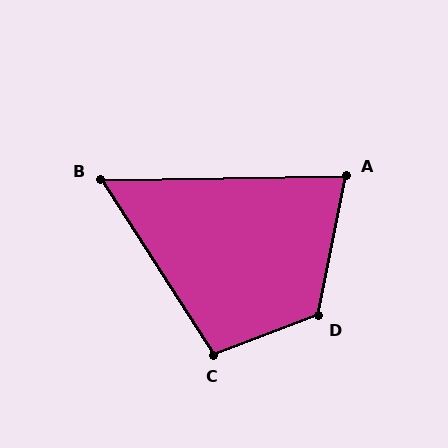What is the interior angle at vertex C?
Approximately 102 degrees (obtuse).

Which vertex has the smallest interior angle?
B, at approximately 58 degrees.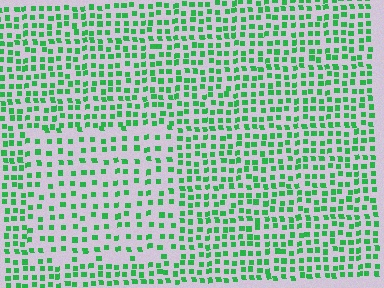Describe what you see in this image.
The image contains small green elements arranged at two different densities. A rectangle-shaped region is visible where the elements are less densely packed than the surrounding area.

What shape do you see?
I see a rectangle.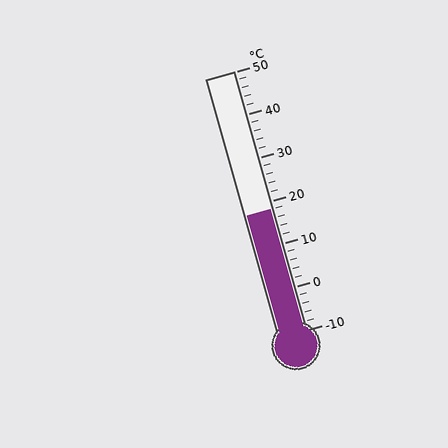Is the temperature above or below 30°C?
The temperature is below 30°C.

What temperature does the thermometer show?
The thermometer shows approximately 18°C.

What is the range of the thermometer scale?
The thermometer scale ranges from -10°C to 50°C.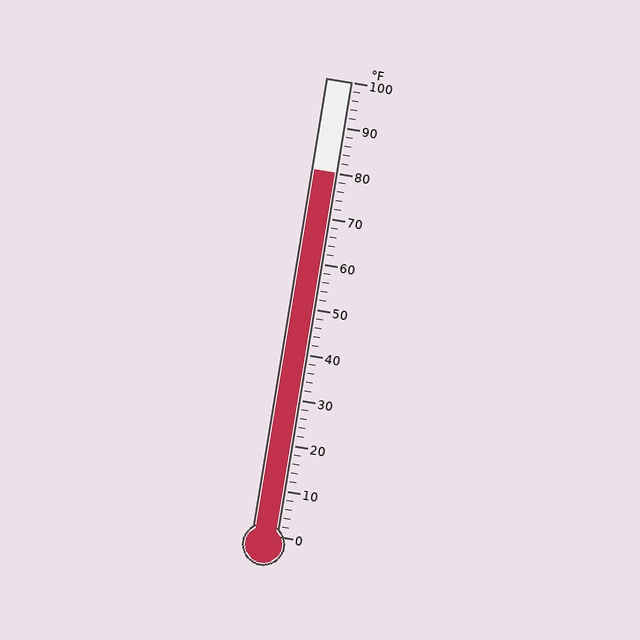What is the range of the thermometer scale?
The thermometer scale ranges from 0°F to 100°F.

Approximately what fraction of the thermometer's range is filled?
The thermometer is filled to approximately 80% of its range.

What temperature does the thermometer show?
The thermometer shows approximately 80°F.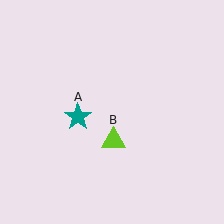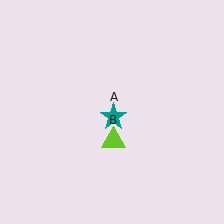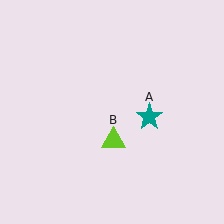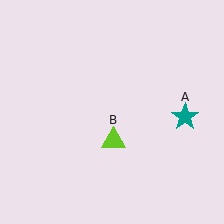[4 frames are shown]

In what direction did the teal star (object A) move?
The teal star (object A) moved right.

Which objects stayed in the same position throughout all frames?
Lime triangle (object B) remained stationary.